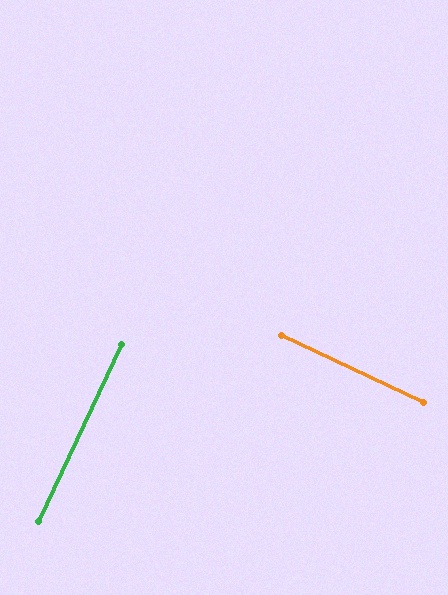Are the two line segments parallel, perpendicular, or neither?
Perpendicular — they meet at approximately 90°.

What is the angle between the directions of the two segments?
Approximately 90 degrees.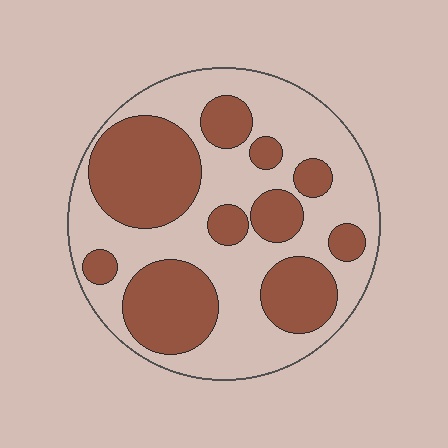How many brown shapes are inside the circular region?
10.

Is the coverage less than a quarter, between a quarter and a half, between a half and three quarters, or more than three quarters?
Between a quarter and a half.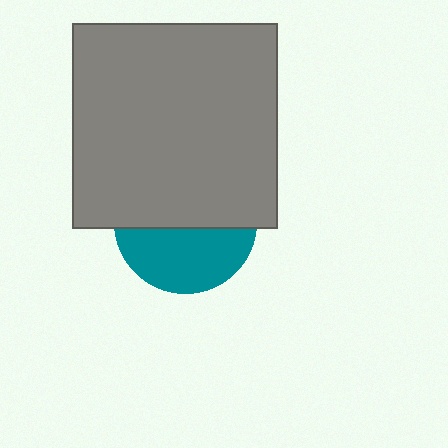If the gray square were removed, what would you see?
You would see the complete teal circle.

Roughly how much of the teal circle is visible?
A small part of it is visible (roughly 44%).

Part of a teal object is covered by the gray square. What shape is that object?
It is a circle.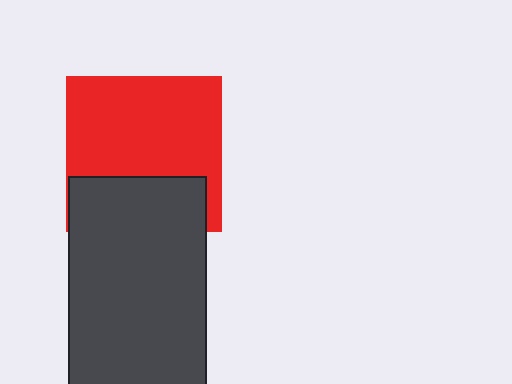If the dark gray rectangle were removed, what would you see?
You would see the complete red square.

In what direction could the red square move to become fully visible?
The red square could move up. That would shift it out from behind the dark gray rectangle entirely.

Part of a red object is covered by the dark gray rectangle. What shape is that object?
It is a square.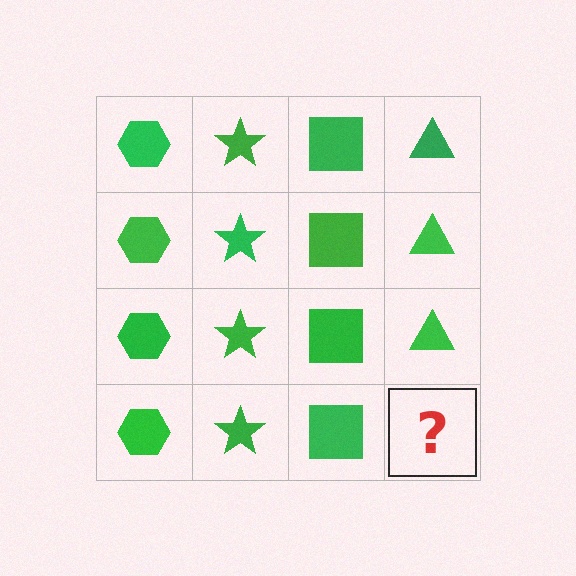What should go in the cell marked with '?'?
The missing cell should contain a green triangle.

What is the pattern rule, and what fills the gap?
The rule is that each column has a consistent shape. The gap should be filled with a green triangle.